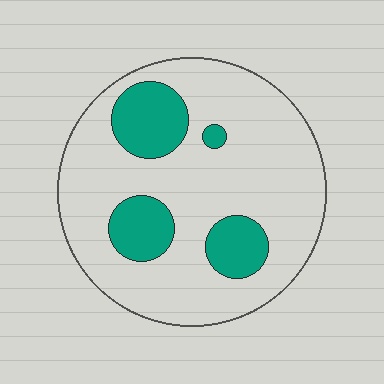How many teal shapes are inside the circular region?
4.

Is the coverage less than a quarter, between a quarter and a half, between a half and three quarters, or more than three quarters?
Less than a quarter.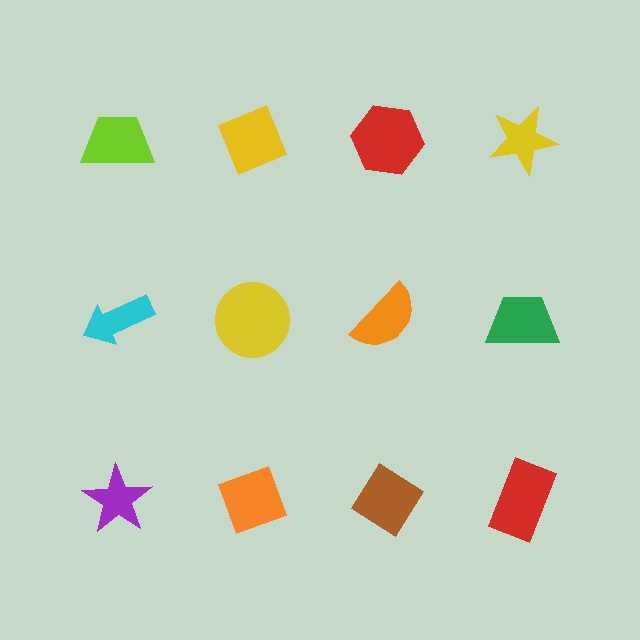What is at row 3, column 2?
An orange diamond.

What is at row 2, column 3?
An orange semicircle.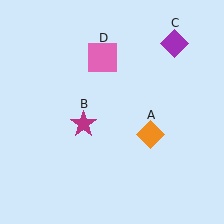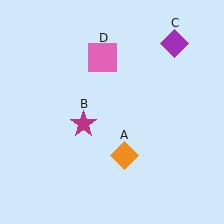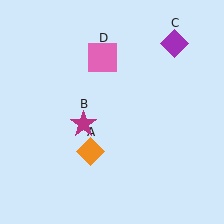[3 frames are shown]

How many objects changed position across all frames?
1 object changed position: orange diamond (object A).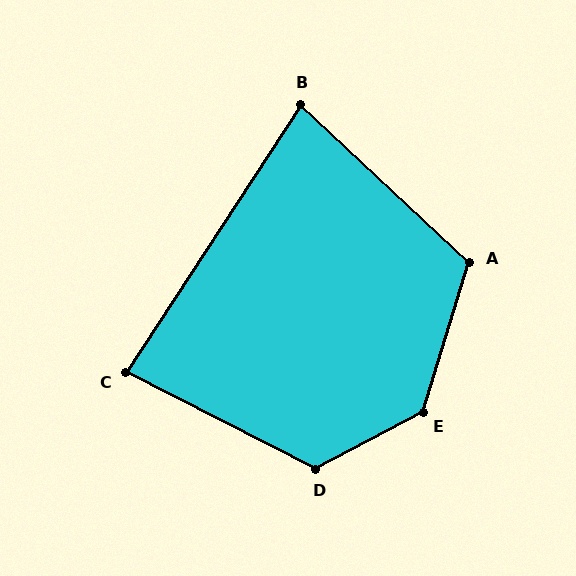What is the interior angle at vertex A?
Approximately 116 degrees (obtuse).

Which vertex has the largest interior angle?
E, at approximately 135 degrees.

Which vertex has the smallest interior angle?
B, at approximately 80 degrees.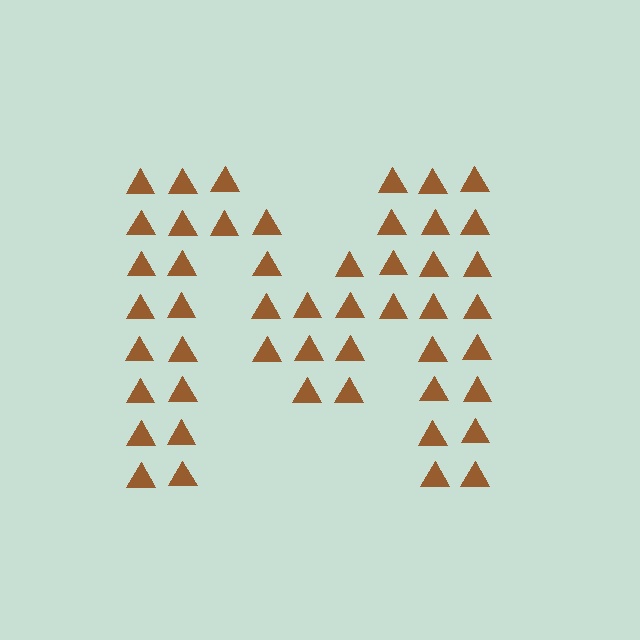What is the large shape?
The large shape is the letter M.